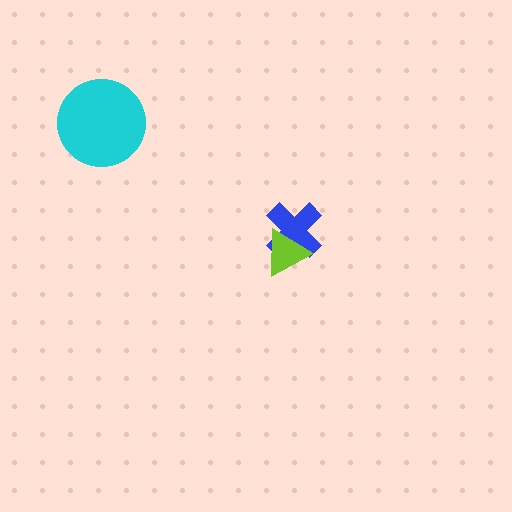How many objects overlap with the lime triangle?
1 object overlaps with the lime triangle.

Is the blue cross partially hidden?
Yes, it is partially covered by another shape.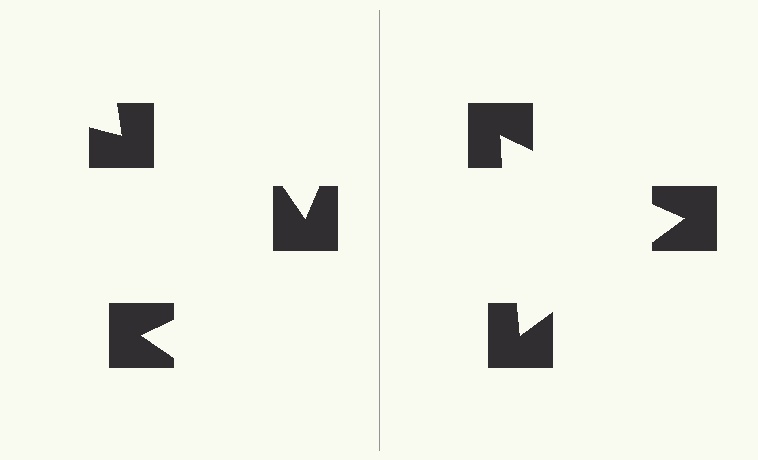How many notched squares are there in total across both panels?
6 — 3 on each side.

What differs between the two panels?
The notched squares are positioned identically on both sides; only the wedge orientations differ. On the right they align to a triangle; on the left they are misaligned.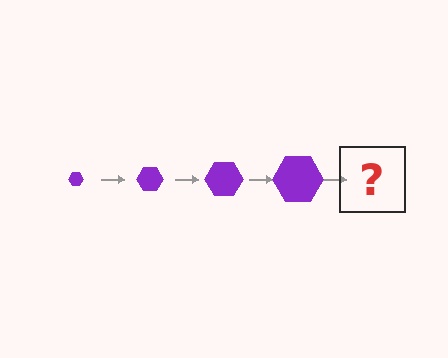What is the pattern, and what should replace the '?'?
The pattern is that the hexagon gets progressively larger each step. The '?' should be a purple hexagon, larger than the previous one.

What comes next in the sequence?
The next element should be a purple hexagon, larger than the previous one.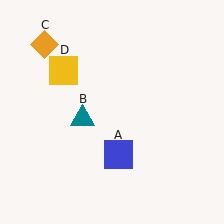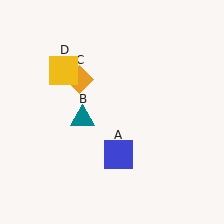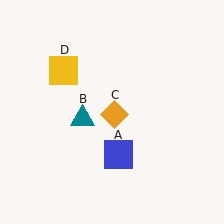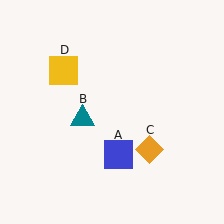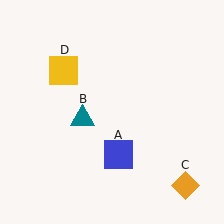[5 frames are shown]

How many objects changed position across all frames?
1 object changed position: orange diamond (object C).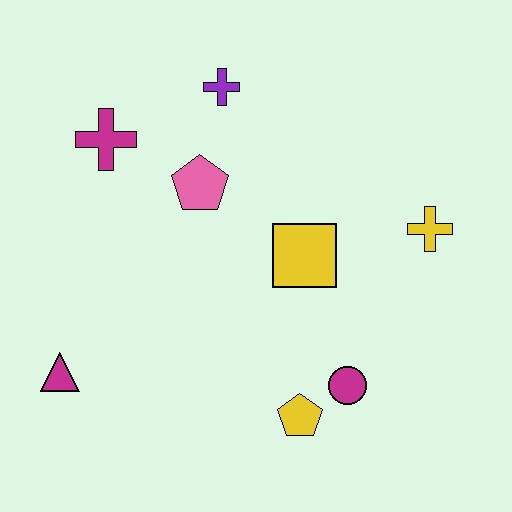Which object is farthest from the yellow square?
The magenta triangle is farthest from the yellow square.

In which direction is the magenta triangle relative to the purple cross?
The magenta triangle is below the purple cross.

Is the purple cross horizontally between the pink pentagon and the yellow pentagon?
Yes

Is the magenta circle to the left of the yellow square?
No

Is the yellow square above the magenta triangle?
Yes